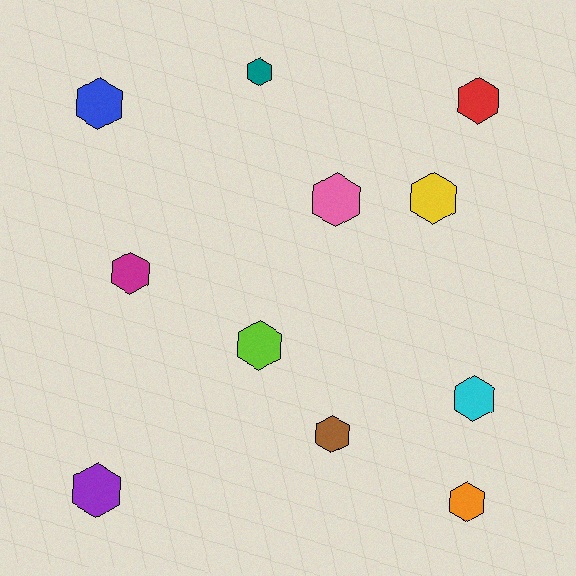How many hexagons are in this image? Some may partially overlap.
There are 11 hexagons.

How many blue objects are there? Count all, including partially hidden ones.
There is 1 blue object.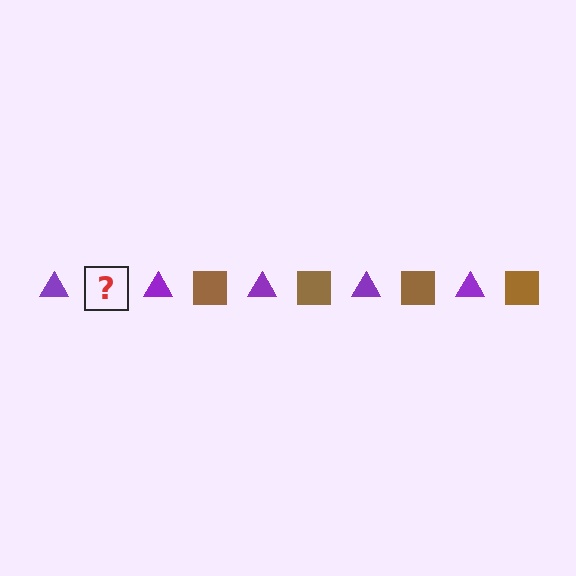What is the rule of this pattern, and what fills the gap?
The rule is that the pattern alternates between purple triangle and brown square. The gap should be filled with a brown square.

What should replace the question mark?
The question mark should be replaced with a brown square.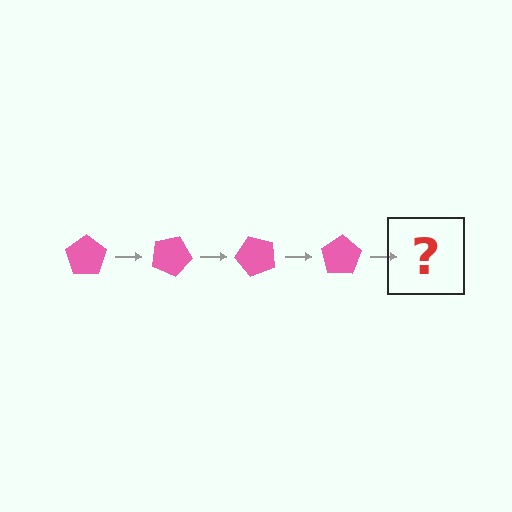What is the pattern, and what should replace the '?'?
The pattern is that the pentagon rotates 25 degrees each step. The '?' should be a pink pentagon rotated 100 degrees.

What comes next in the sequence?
The next element should be a pink pentagon rotated 100 degrees.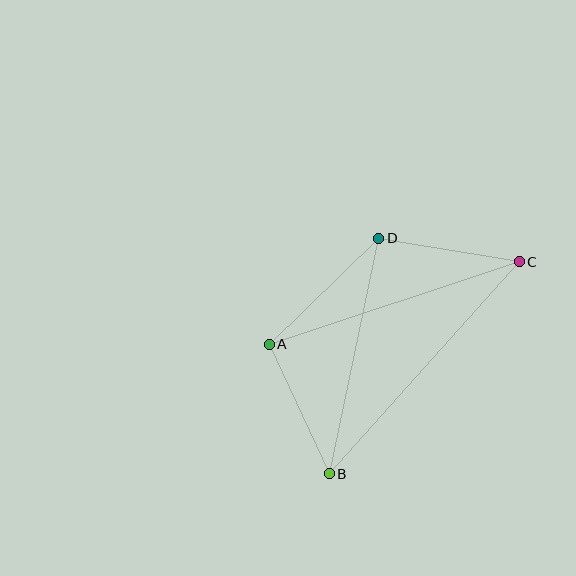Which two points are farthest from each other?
Points B and C are farthest from each other.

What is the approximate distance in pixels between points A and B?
The distance between A and B is approximately 143 pixels.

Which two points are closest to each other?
Points C and D are closest to each other.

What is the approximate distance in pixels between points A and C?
The distance between A and C is approximately 263 pixels.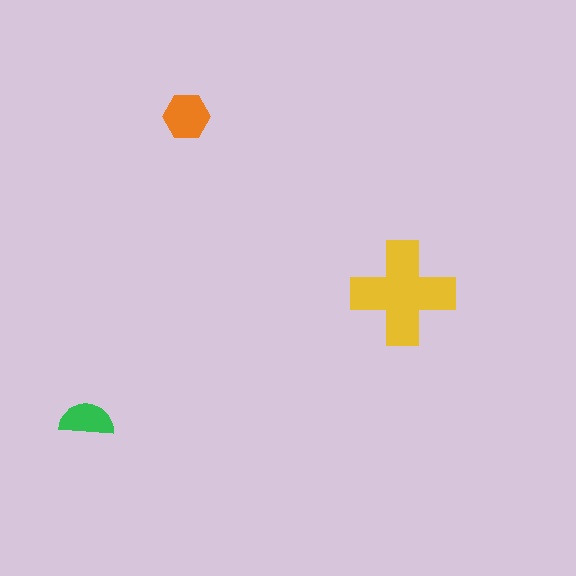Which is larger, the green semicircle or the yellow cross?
The yellow cross.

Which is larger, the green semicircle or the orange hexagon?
The orange hexagon.